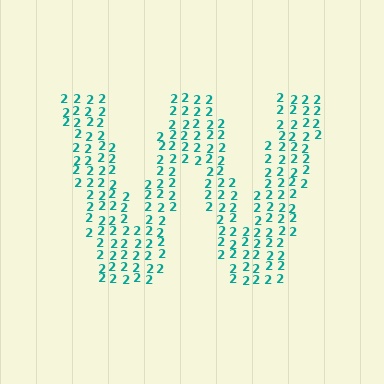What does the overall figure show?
The overall figure shows the letter W.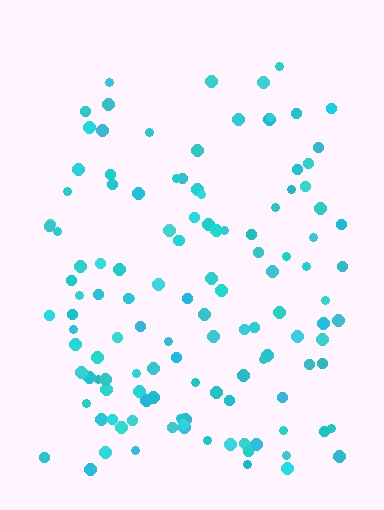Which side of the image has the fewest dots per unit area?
The top.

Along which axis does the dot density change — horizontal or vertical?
Vertical.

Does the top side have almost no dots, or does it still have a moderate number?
Still a moderate number, just noticeably fewer than the bottom.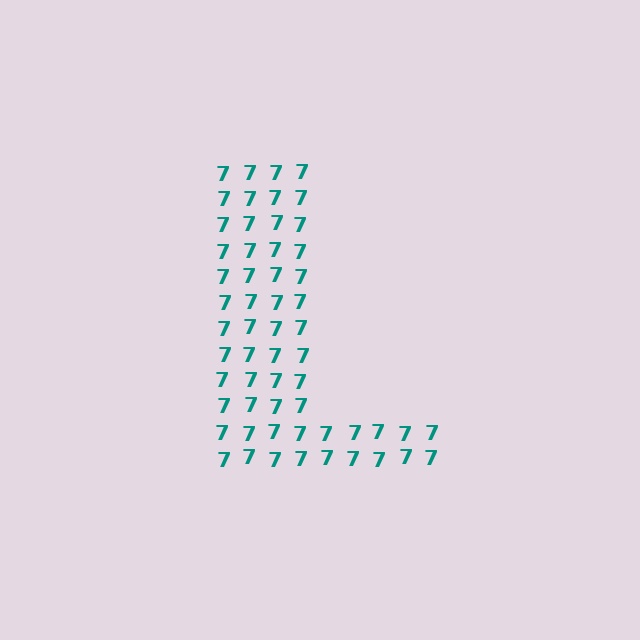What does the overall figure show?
The overall figure shows the letter L.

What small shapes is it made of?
It is made of small digit 7's.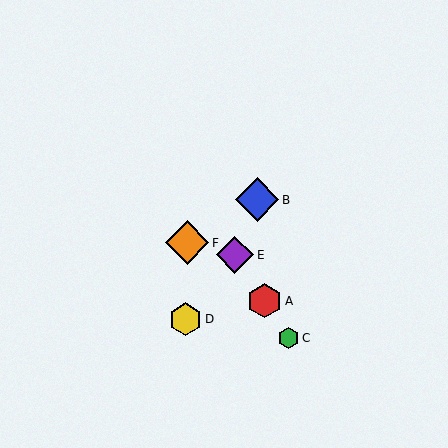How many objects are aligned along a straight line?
3 objects (A, C, E) are aligned along a straight line.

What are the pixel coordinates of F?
Object F is at (187, 243).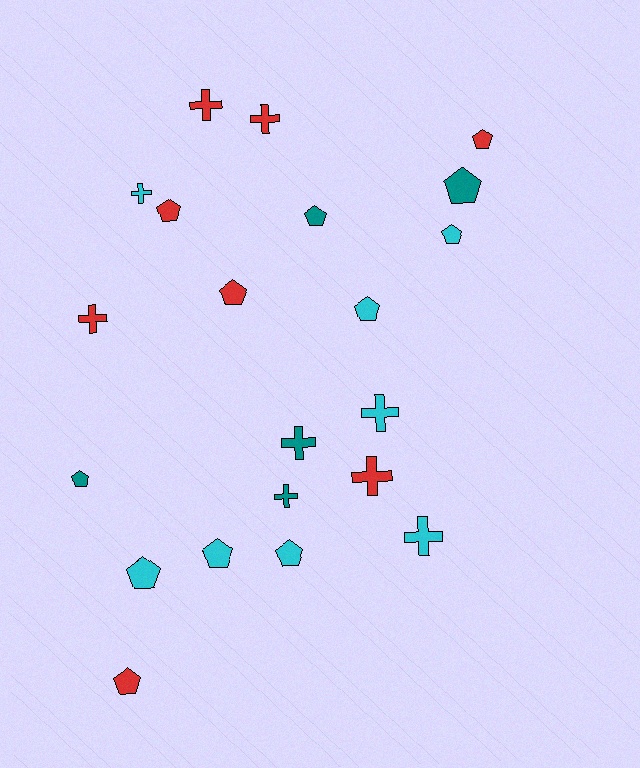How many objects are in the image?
There are 21 objects.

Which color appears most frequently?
Cyan, with 8 objects.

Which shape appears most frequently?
Pentagon, with 12 objects.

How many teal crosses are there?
There are 2 teal crosses.